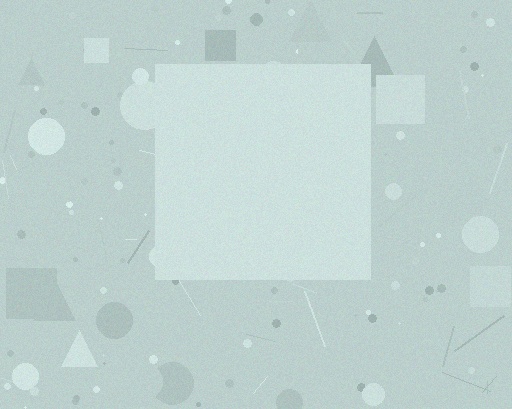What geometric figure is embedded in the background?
A square is embedded in the background.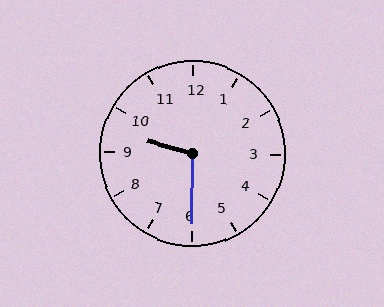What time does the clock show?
9:30.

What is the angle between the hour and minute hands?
Approximately 105 degrees.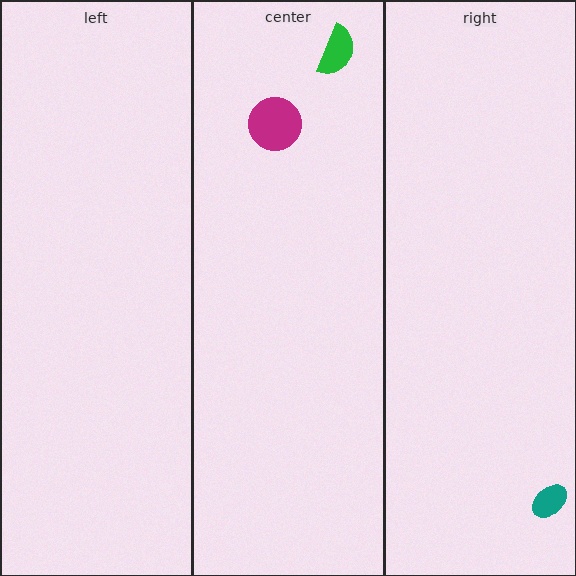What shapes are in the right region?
The teal ellipse.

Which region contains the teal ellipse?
The right region.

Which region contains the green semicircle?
The center region.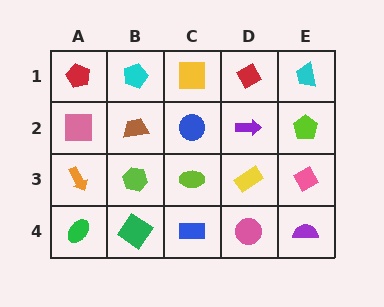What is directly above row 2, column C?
A yellow square.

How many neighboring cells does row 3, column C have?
4.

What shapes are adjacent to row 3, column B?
A brown trapezoid (row 2, column B), a green diamond (row 4, column B), an orange arrow (row 3, column A), a lime ellipse (row 3, column C).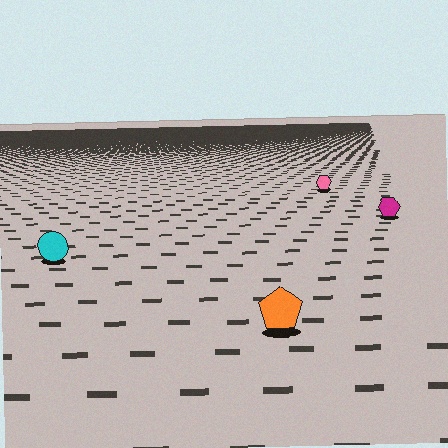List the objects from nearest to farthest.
From nearest to farthest: the orange pentagon, the cyan circle, the magenta hexagon, the pink hexagon.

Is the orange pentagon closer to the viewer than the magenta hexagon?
Yes. The orange pentagon is closer — you can tell from the texture gradient: the ground texture is coarser near it.